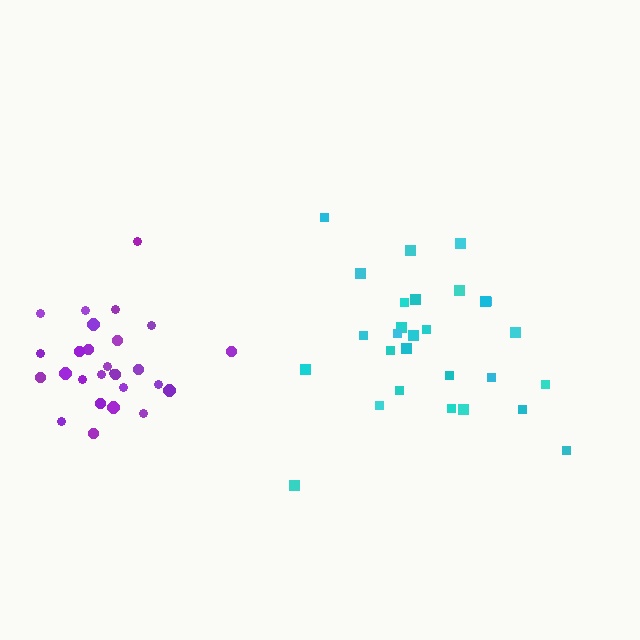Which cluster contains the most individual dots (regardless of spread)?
Cyan (28).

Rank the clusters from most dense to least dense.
purple, cyan.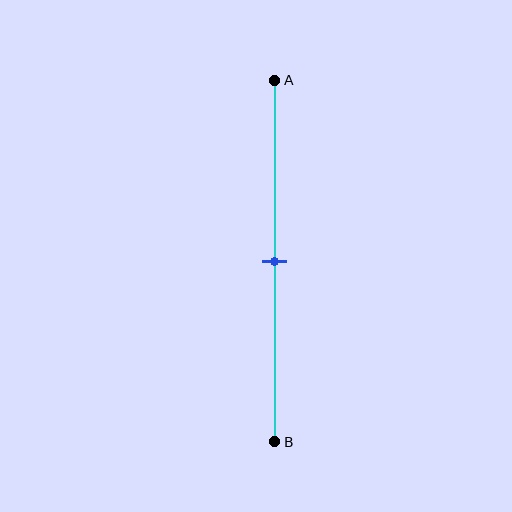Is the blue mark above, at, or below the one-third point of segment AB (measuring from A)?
The blue mark is below the one-third point of segment AB.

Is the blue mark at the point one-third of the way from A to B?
No, the mark is at about 50% from A, not at the 33% one-third point.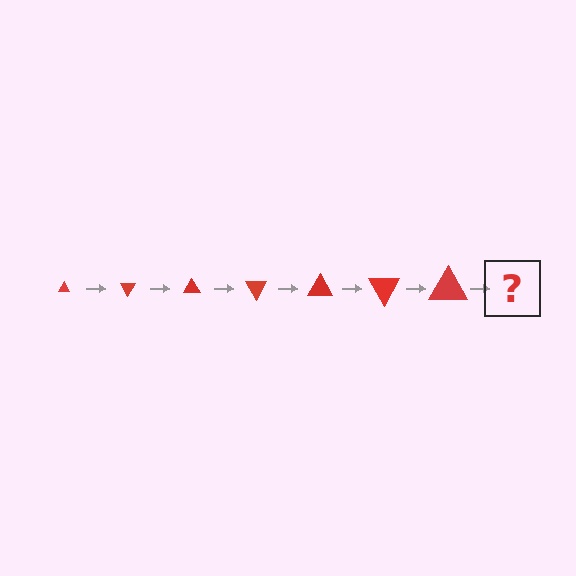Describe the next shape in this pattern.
It should be a triangle, larger than the previous one and rotated 420 degrees from the start.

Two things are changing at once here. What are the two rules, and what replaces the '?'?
The two rules are that the triangle grows larger each step and it rotates 60 degrees each step. The '?' should be a triangle, larger than the previous one and rotated 420 degrees from the start.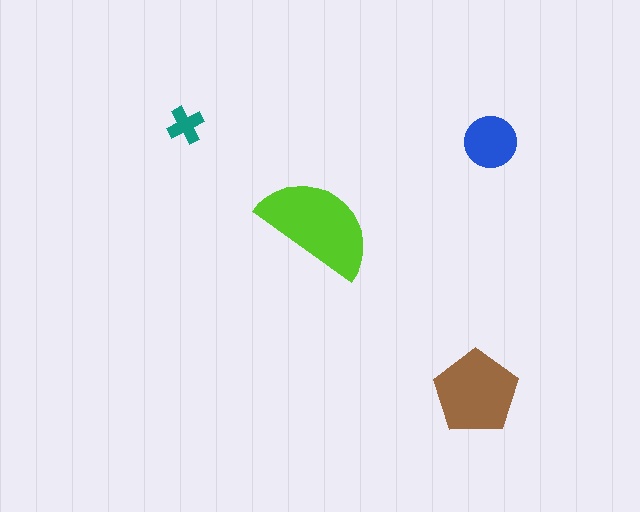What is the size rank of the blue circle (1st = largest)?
3rd.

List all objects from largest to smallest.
The lime semicircle, the brown pentagon, the blue circle, the teal cross.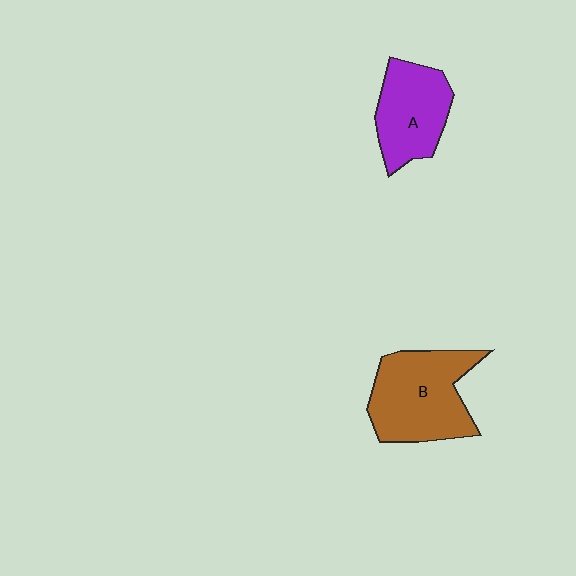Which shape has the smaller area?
Shape A (purple).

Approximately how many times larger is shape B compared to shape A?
Approximately 1.3 times.